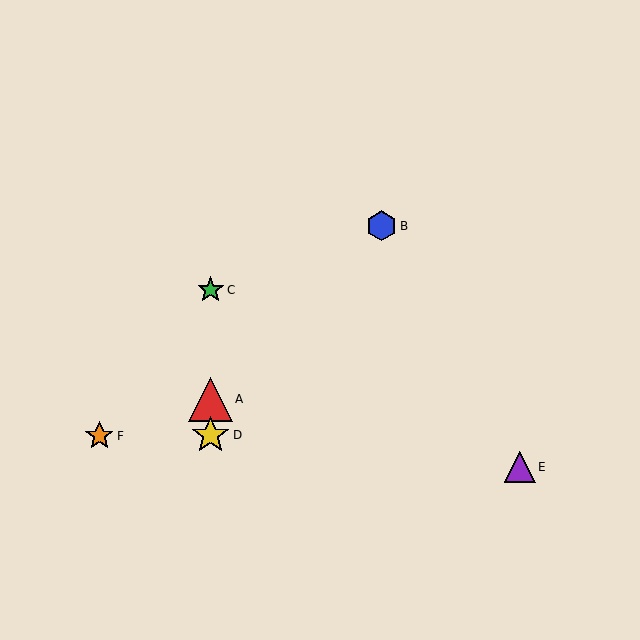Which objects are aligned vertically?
Objects A, C, D are aligned vertically.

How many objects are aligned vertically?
3 objects (A, C, D) are aligned vertically.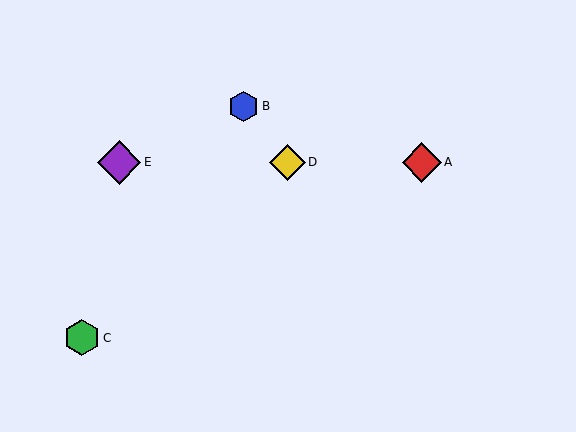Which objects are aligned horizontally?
Objects A, D, E are aligned horizontally.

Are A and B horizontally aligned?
No, A is at y≈162 and B is at y≈106.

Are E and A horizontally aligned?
Yes, both are at y≈162.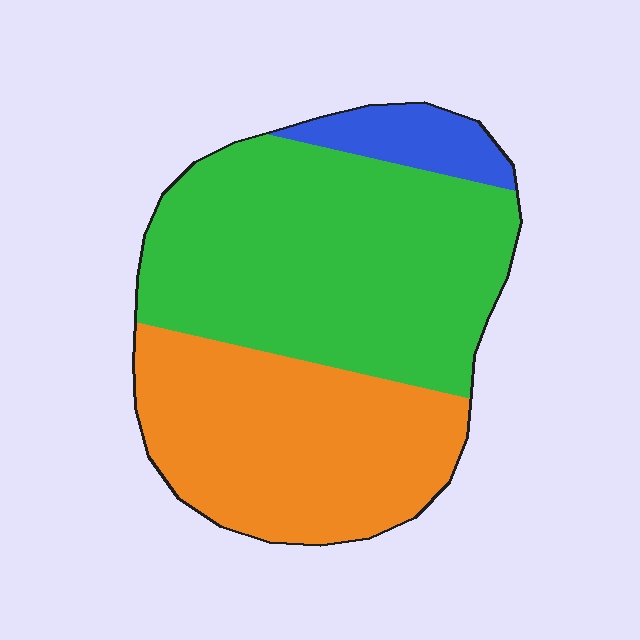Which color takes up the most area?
Green, at roughly 55%.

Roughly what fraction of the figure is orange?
Orange takes up about three eighths (3/8) of the figure.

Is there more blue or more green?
Green.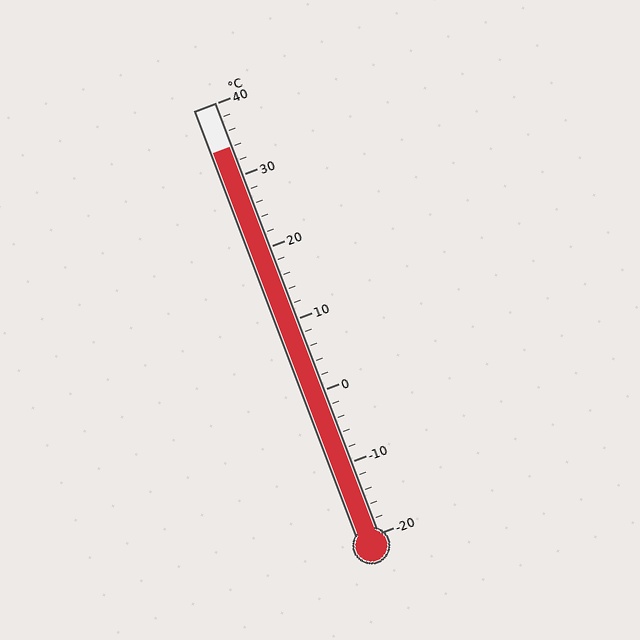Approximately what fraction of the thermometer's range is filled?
The thermometer is filled to approximately 90% of its range.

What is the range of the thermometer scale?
The thermometer scale ranges from -20°C to 40°C.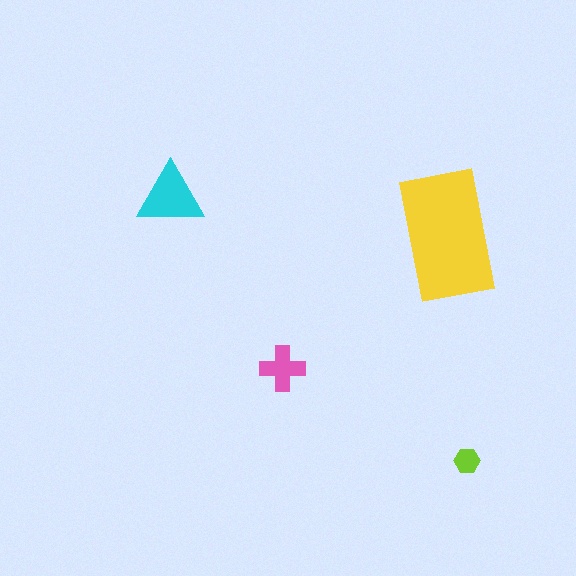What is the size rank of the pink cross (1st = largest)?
3rd.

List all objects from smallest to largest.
The lime hexagon, the pink cross, the cyan triangle, the yellow rectangle.